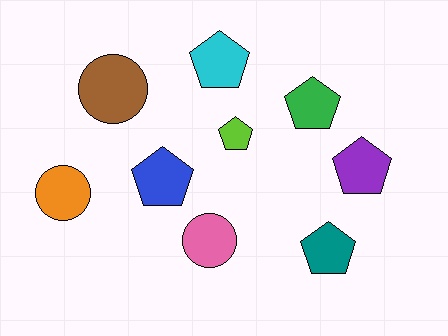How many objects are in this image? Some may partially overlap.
There are 9 objects.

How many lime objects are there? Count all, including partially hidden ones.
There is 1 lime object.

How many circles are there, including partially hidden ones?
There are 3 circles.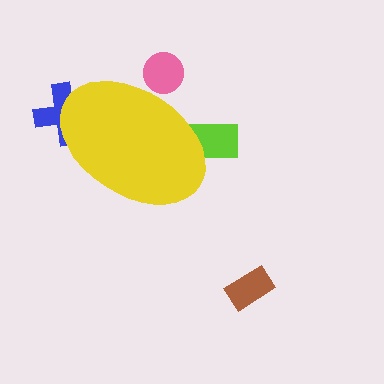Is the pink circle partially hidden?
Yes, the pink circle is partially hidden behind the yellow ellipse.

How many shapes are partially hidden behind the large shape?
3 shapes are partially hidden.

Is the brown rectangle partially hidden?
No, the brown rectangle is fully visible.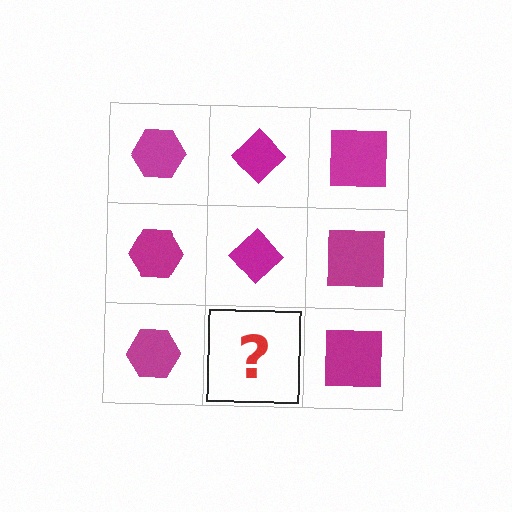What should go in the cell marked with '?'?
The missing cell should contain a magenta diamond.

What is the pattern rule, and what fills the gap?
The rule is that each column has a consistent shape. The gap should be filled with a magenta diamond.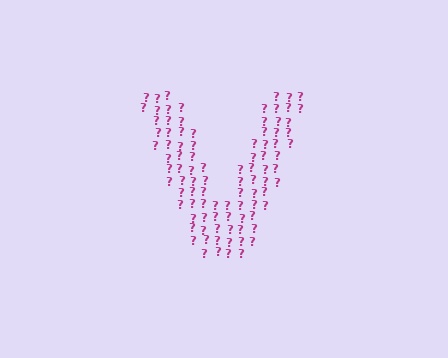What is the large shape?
The large shape is the letter V.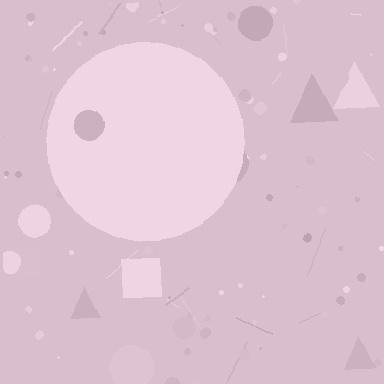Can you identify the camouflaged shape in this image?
The camouflaged shape is a circle.